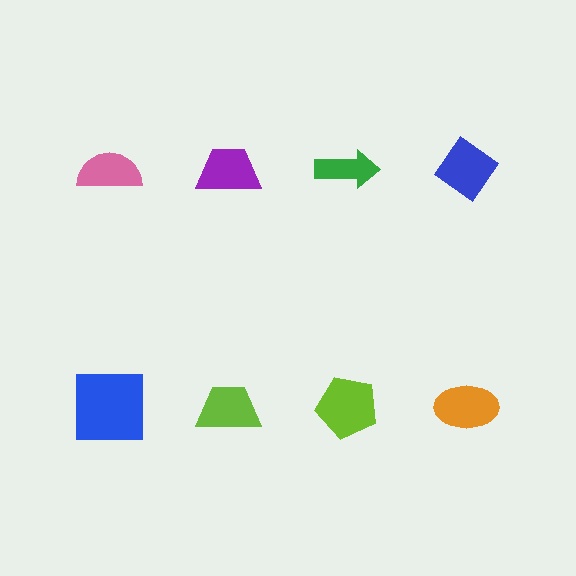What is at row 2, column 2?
A lime trapezoid.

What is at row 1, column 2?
A purple trapezoid.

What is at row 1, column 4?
A blue diamond.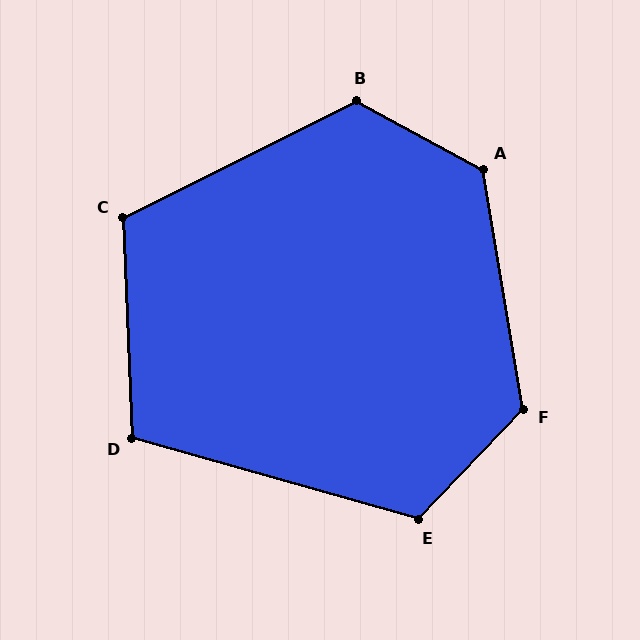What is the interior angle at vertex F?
Approximately 127 degrees (obtuse).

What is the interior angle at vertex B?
Approximately 125 degrees (obtuse).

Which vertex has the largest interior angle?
A, at approximately 128 degrees.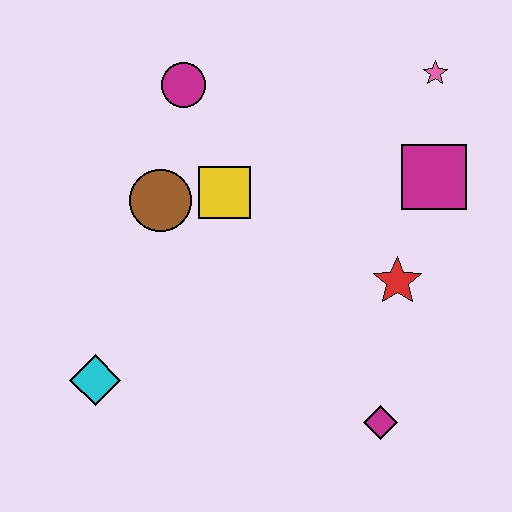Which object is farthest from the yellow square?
The magenta diamond is farthest from the yellow square.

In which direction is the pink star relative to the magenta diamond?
The pink star is above the magenta diamond.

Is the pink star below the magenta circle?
No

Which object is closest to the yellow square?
The brown circle is closest to the yellow square.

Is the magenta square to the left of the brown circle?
No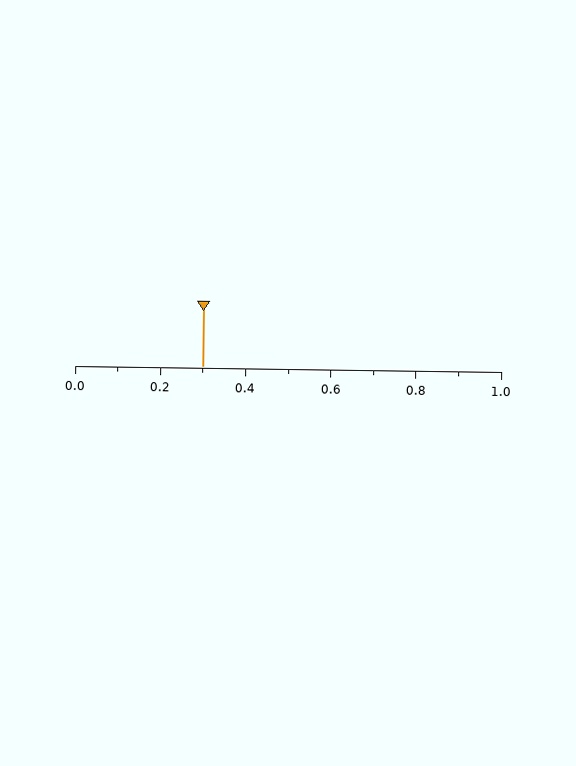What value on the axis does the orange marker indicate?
The marker indicates approximately 0.3.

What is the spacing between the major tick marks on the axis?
The major ticks are spaced 0.2 apart.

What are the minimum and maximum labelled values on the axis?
The axis runs from 0.0 to 1.0.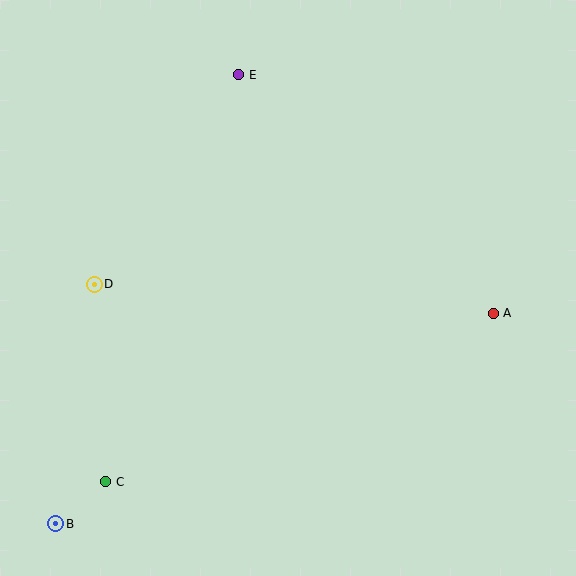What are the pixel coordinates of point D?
Point D is at (94, 284).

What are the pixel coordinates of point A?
Point A is at (493, 313).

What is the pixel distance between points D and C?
The distance between D and C is 198 pixels.